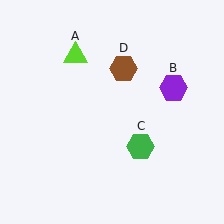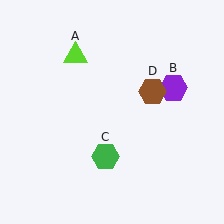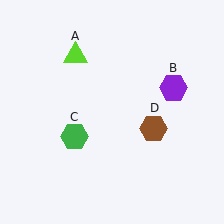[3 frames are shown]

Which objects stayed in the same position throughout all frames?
Lime triangle (object A) and purple hexagon (object B) remained stationary.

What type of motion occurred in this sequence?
The green hexagon (object C), brown hexagon (object D) rotated clockwise around the center of the scene.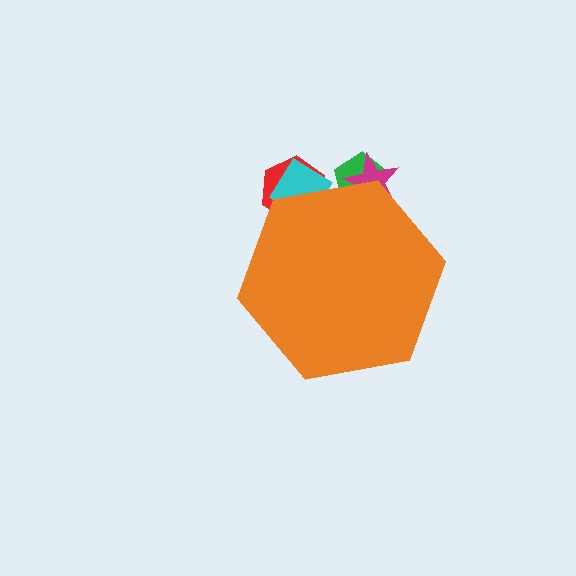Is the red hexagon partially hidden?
Yes, the red hexagon is partially hidden behind the orange hexagon.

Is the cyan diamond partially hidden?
Yes, the cyan diamond is partially hidden behind the orange hexagon.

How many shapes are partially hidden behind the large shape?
4 shapes are partially hidden.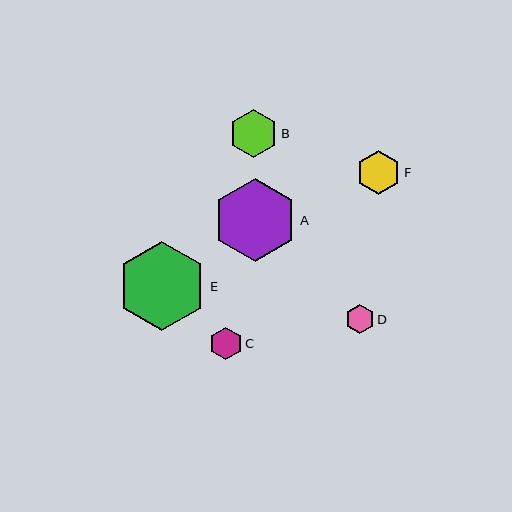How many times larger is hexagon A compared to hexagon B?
Hexagon A is approximately 1.7 times the size of hexagon B.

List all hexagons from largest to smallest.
From largest to smallest: E, A, B, F, C, D.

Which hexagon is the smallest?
Hexagon D is the smallest with a size of approximately 29 pixels.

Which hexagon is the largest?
Hexagon E is the largest with a size of approximately 90 pixels.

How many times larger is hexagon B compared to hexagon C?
Hexagon B is approximately 1.5 times the size of hexagon C.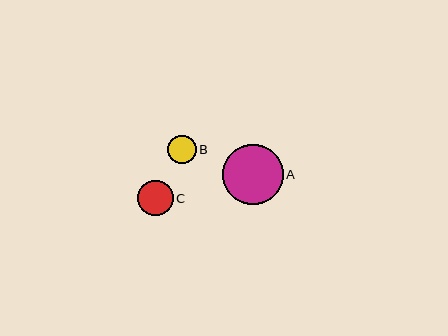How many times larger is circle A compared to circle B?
Circle A is approximately 2.1 times the size of circle B.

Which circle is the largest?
Circle A is the largest with a size of approximately 61 pixels.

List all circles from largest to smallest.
From largest to smallest: A, C, B.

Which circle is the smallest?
Circle B is the smallest with a size of approximately 28 pixels.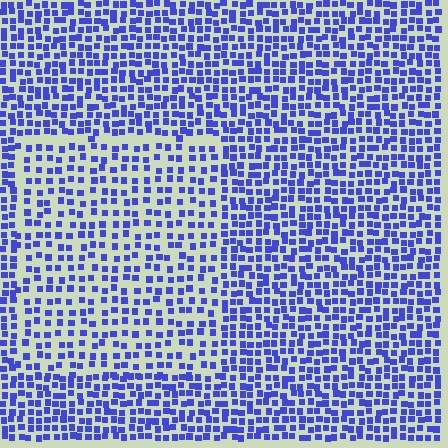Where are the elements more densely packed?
The elements are more densely packed outside the rectangle boundary.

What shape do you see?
I see a rectangle.